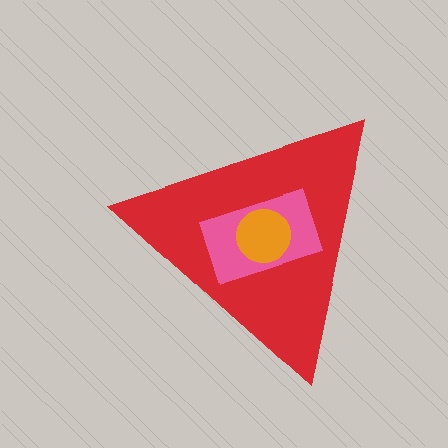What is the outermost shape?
The red triangle.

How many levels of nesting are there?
3.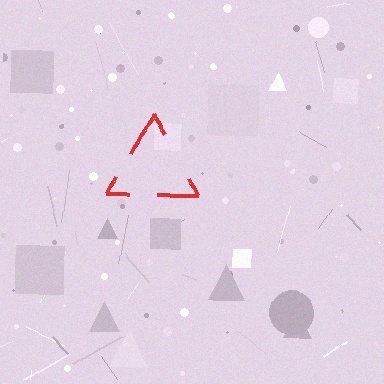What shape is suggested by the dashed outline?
The dashed outline suggests a triangle.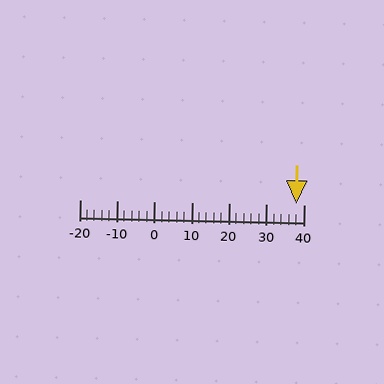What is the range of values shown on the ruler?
The ruler shows values from -20 to 40.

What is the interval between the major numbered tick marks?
The major tick marks are spaced 10 units apart.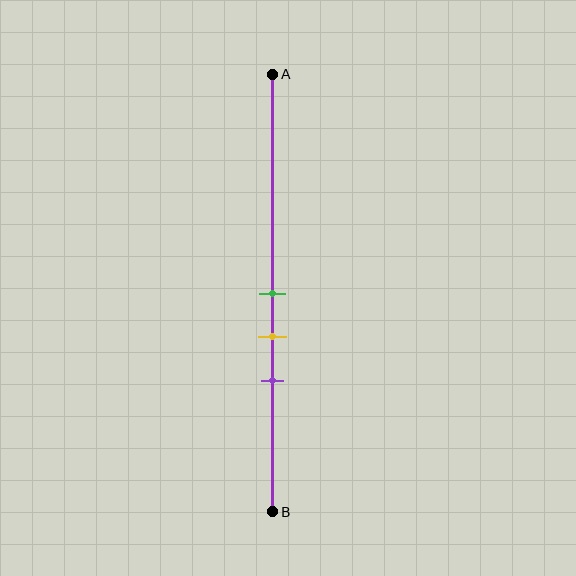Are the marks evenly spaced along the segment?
Yes, the marks are approximately evenly spaced.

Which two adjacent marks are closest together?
The green and yellow marks are the closest adjacent pair.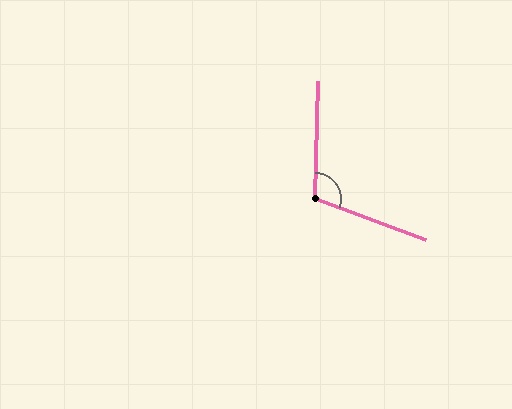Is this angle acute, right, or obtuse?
It is obtuse.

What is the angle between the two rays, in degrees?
Approximately 109 degrees.